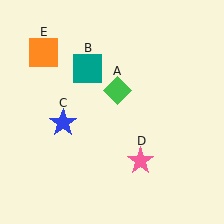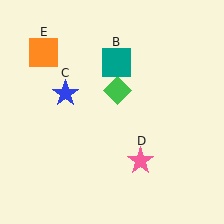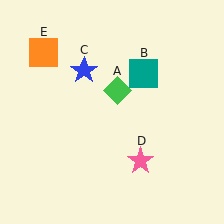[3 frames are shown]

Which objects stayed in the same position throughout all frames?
Green diamond (object A) and pink star (object D) and orange square (object E) remained stationary.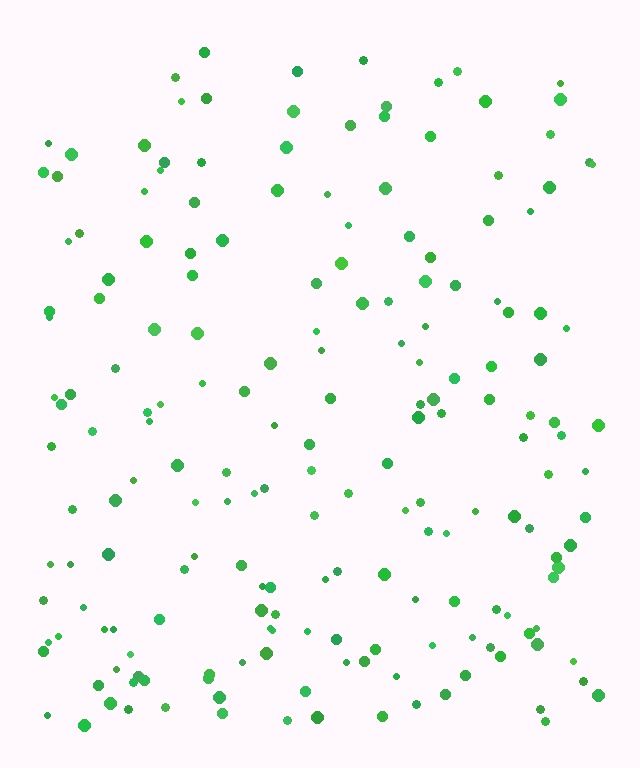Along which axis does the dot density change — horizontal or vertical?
Vertical.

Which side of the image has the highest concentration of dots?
The bottom.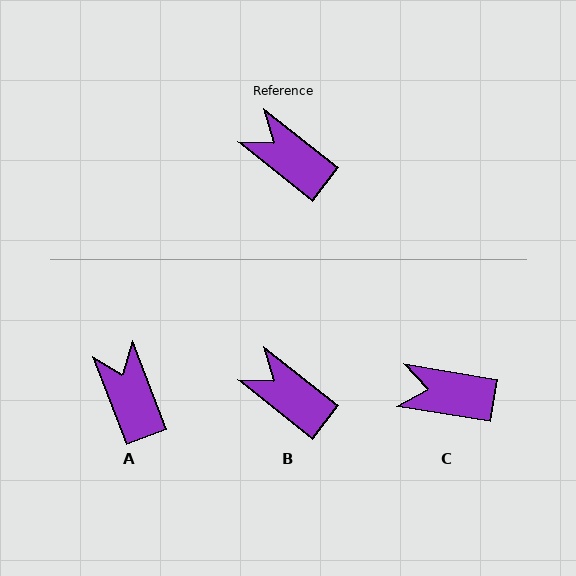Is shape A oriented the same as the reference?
No, it is off by about 30 degrees.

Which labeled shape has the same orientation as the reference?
B.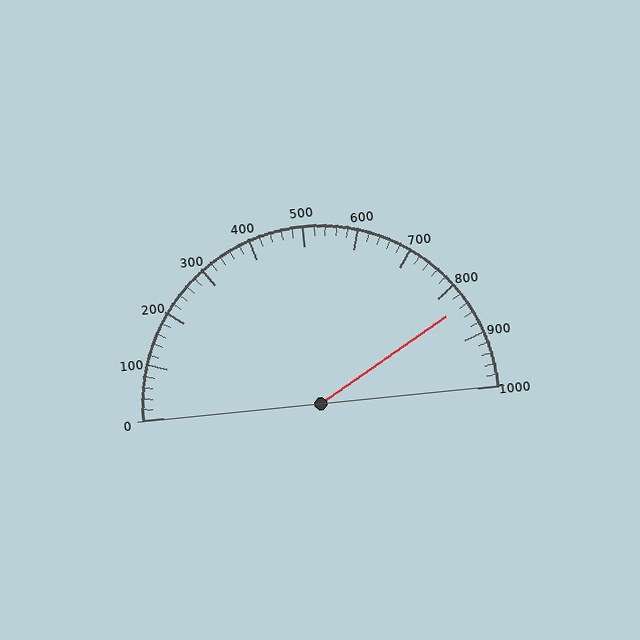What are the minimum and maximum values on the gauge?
The gauge ranges from 0 to 1000.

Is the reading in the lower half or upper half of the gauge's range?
The reading is in the upper half of the range (0 to 1000).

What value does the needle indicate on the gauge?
The needle indicates approximately 840.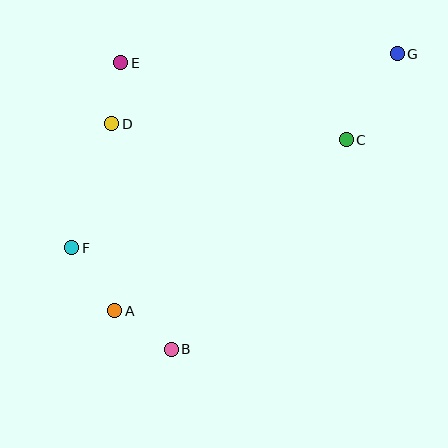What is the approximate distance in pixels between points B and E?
The distance between B and E is approximately 291 pixels.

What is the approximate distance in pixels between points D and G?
The distance between D and G is approximately 294 pixels.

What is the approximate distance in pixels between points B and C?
The distance between B and C is approximately 273 pixels.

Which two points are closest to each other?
Points D and E are closest to each other.